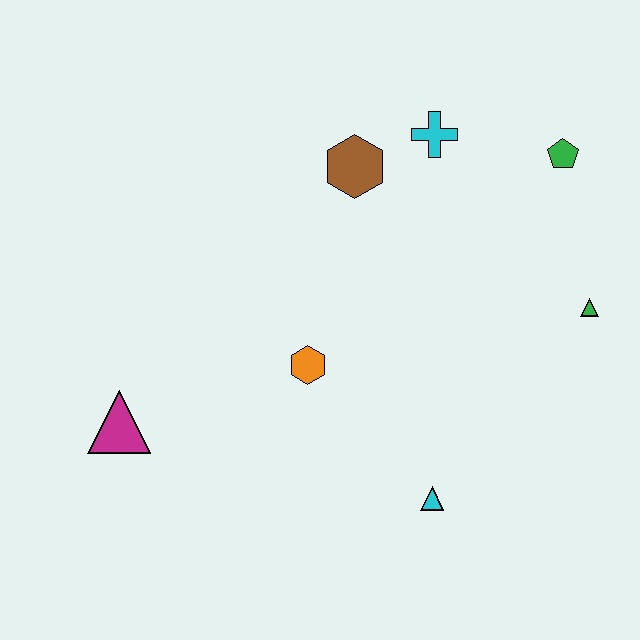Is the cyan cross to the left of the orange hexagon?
No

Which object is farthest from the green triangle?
The magenta triangle is farthest from the green triangle.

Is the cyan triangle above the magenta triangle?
No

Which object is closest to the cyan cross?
The brown hexagon is closest to the cyan cross.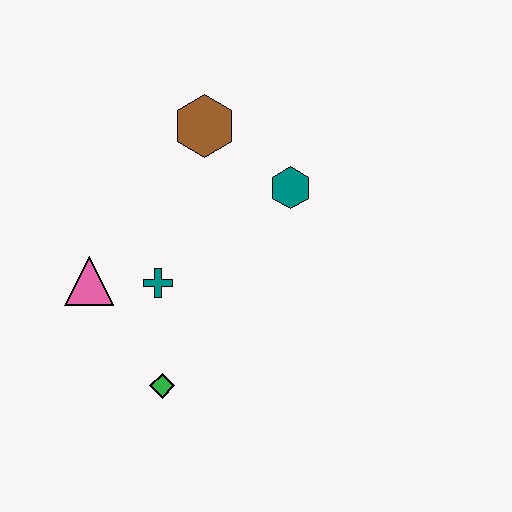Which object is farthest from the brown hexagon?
The green diamond is farthest from the brown hexagon.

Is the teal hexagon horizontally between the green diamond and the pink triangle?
No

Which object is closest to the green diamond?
The teal cross is closest to the green diamond.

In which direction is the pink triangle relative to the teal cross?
The pink triangle is to the left of the teal cross.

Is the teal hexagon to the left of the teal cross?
No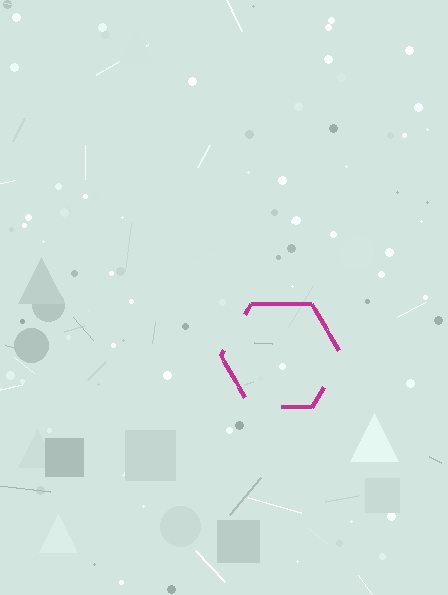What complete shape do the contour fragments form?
The contour fragments form a hexagon.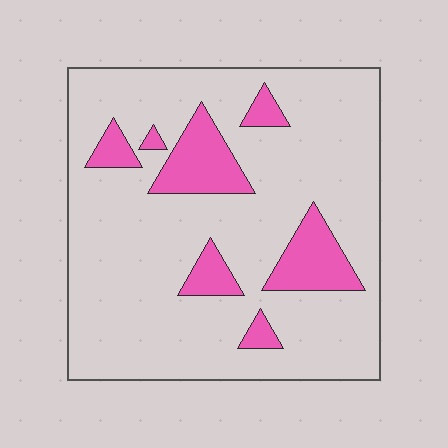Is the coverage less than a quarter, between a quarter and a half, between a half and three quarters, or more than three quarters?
Less than a quarter.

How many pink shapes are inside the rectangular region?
7.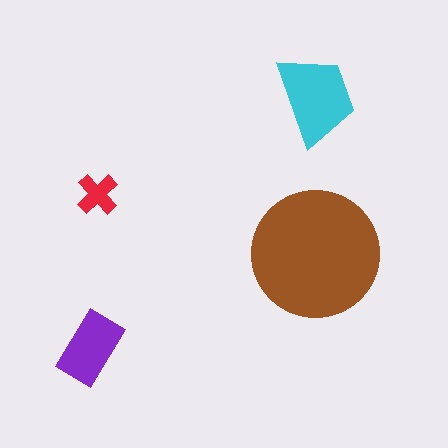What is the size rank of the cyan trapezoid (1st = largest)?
2nd.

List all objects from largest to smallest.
The brown circle, the cyan trapezoid, the purple rectangle, the red cross.